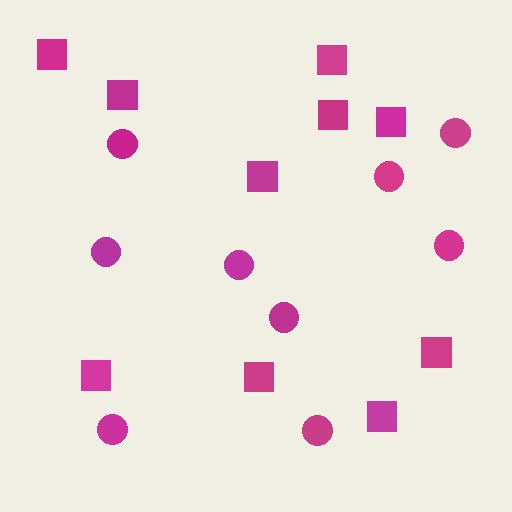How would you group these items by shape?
There are 2 groups: one group of squares (10) and one group of circles (9).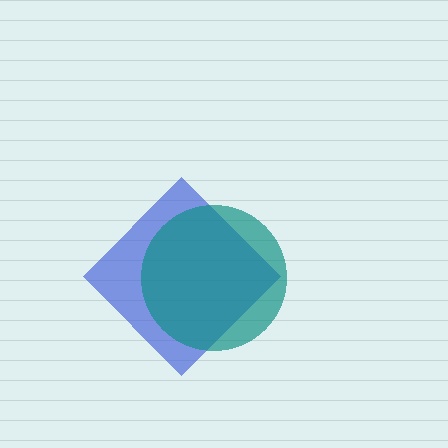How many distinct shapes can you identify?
There are 2 distinct shapes: a blue diamond, a teal circle.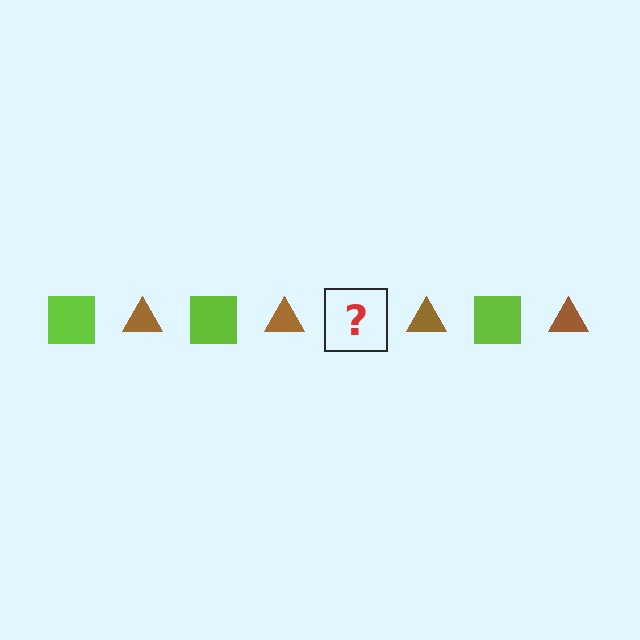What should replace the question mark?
The question mark should be replaced with a lime square.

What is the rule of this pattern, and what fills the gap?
The rule is that the pattern alternates between lime square and brown triangle. The gap should be filled with a lime square.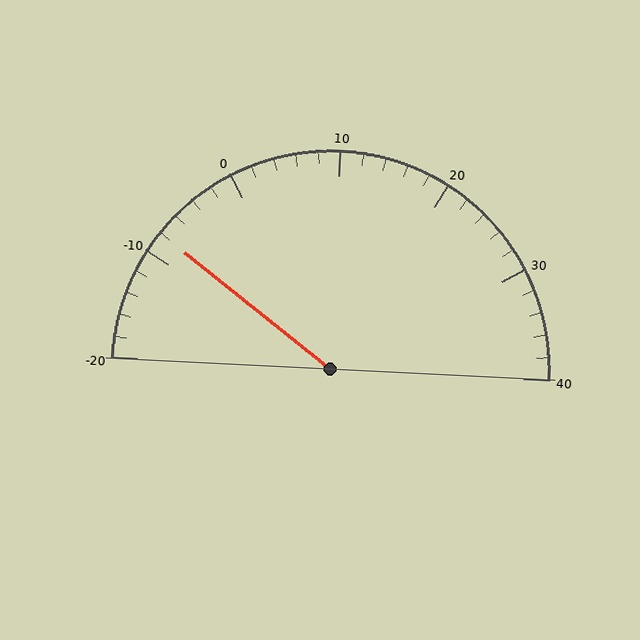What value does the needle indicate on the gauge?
The needle indicates approximately -8.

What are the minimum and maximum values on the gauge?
The gauge ranges from -20 to 40.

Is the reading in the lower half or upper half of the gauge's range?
The reading is in the lower half of the range (-20 to 40).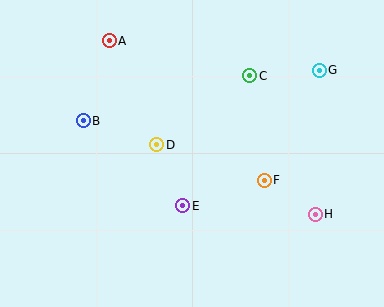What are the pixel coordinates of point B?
Point B is at (83, 121).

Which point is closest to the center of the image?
Point D at (157, 145) is closest to the center.